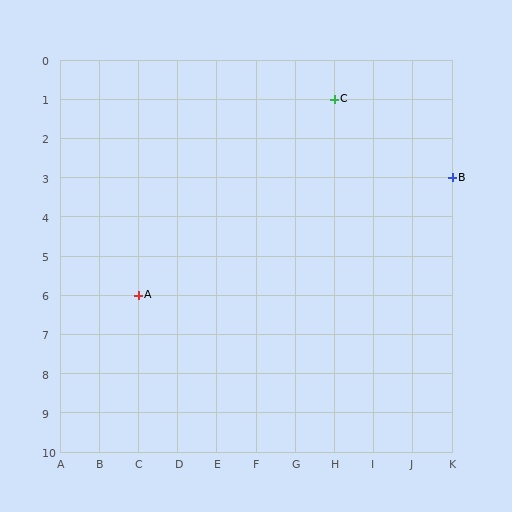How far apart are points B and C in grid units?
Points B and C are 3 columns and 2 rows apart (about 3.6 grid units diagonally).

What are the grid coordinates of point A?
Point A is at grid coordinates (C, 6).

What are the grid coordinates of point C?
Point C is at grid coordinates (H, 1).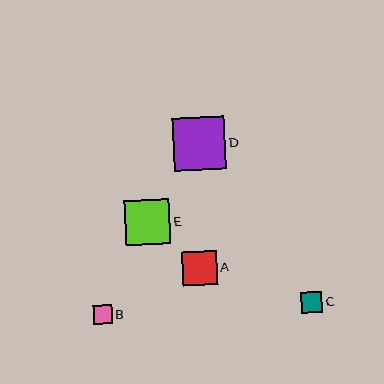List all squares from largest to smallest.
From largest to smallest: D, E, A, C, B.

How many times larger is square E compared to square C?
Square E is approximately 2.2 times the size of square C.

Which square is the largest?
Square D is the largest with a size of approximately 53 pixels.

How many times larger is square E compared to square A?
Square E is approximately 1.3 times the size of square A.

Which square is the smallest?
Square B is the smallest with a size of approximately 19 pixels.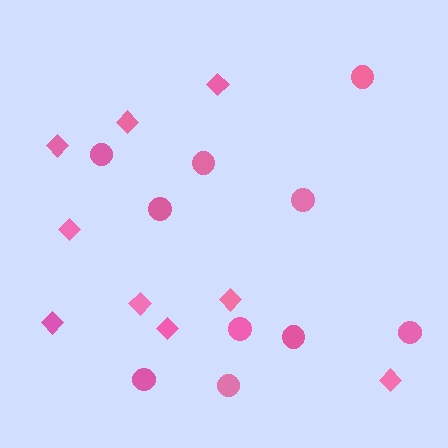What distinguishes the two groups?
There are 2 groups: one group of circles (10) and one group of diamonds (9).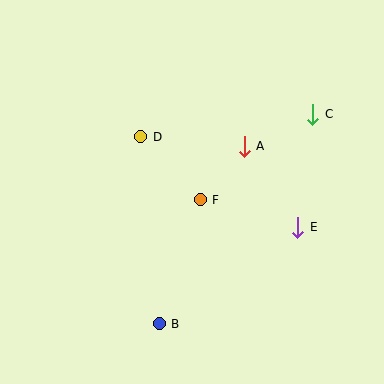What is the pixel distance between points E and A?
The distance between E and A is 97 pixels.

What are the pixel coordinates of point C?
Point C is at (313, 114).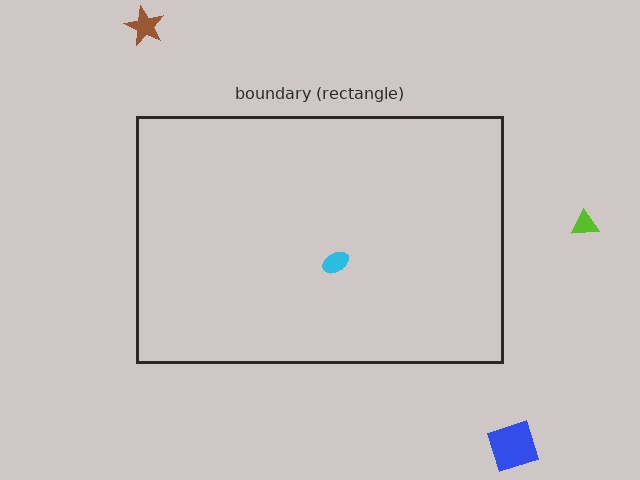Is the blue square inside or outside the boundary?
Outside.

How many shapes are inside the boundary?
1 inside, 3 outside.